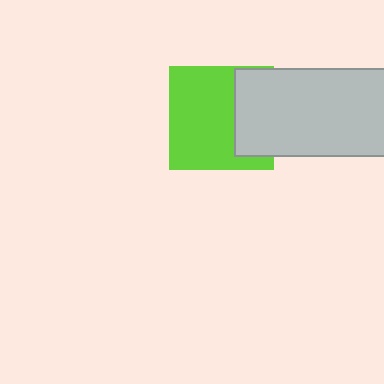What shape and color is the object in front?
The object in front is a light gray rectangle.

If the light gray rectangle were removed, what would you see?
You would see the complete lime square.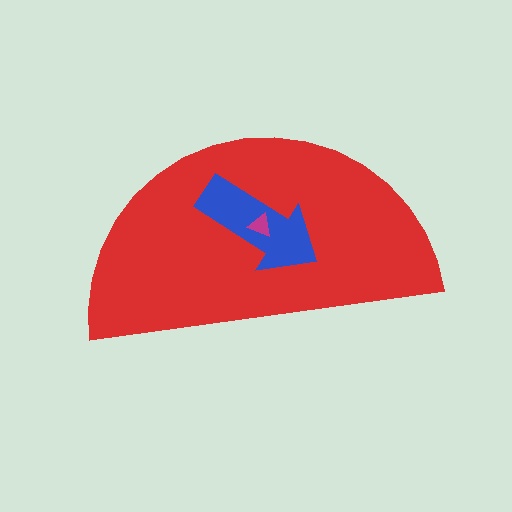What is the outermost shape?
The red semicircle.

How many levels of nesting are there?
3.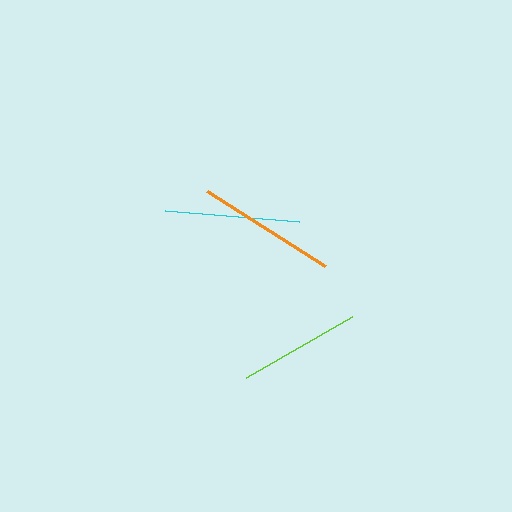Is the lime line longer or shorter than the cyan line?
The cyan line is longer than the lime line.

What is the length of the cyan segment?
The cyan segment is approximately 135 pixels long.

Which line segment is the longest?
The orange line is the longest at approximately 140 pixels.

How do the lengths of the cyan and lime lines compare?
The cyan and lime lines are approximately the same length.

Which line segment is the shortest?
The lime line is the shortest at approximately 122 pixels.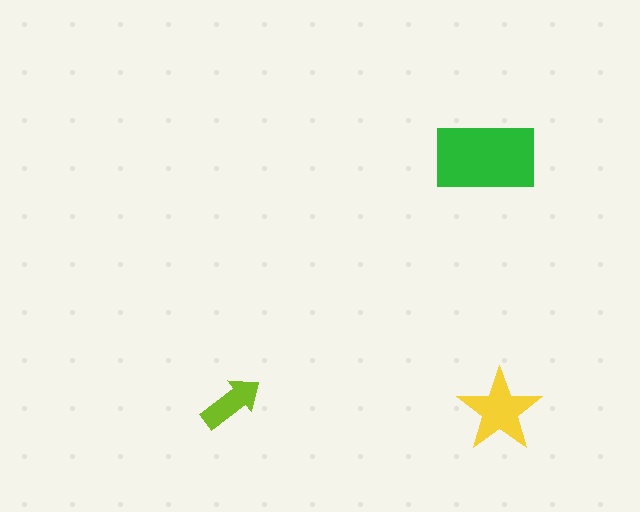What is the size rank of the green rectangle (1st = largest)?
1st.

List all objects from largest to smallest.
The green rectangle, the yellow star, the lime arrow.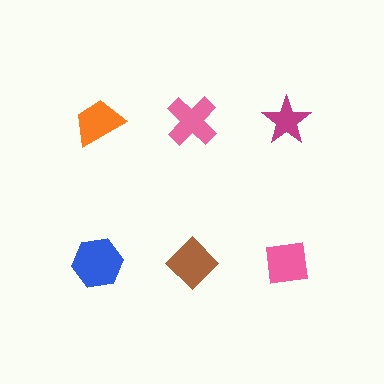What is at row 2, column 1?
A blue hexagon.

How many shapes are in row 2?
3 shapes.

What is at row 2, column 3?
A pink square.